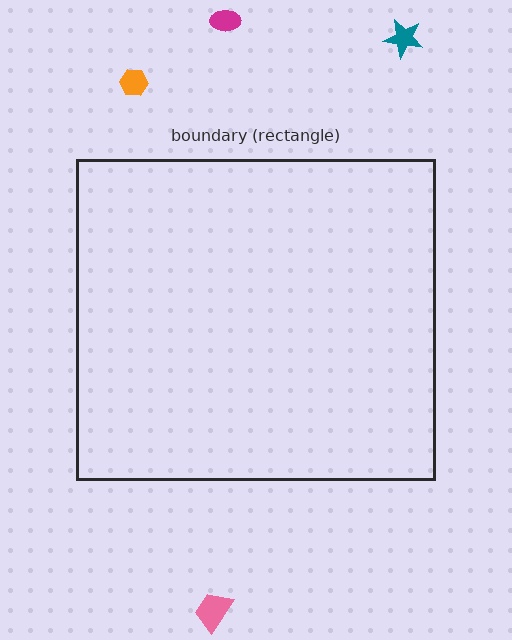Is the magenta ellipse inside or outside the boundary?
Outside.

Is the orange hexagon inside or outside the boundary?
Outside.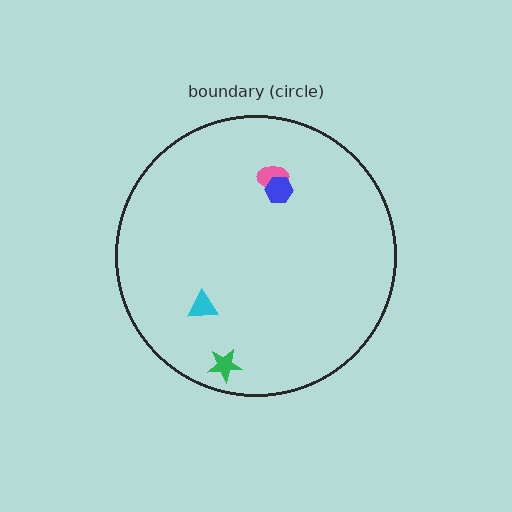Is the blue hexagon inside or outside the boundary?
Inside.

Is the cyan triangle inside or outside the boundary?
Inside.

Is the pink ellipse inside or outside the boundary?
Inside.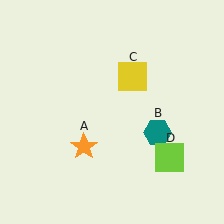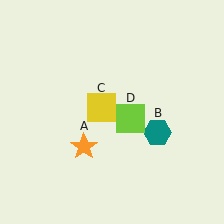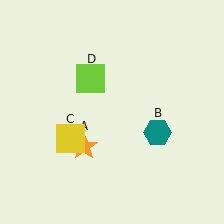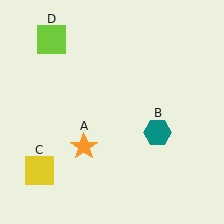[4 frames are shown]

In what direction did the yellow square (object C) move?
The yellow square (object C) moved down and to the left.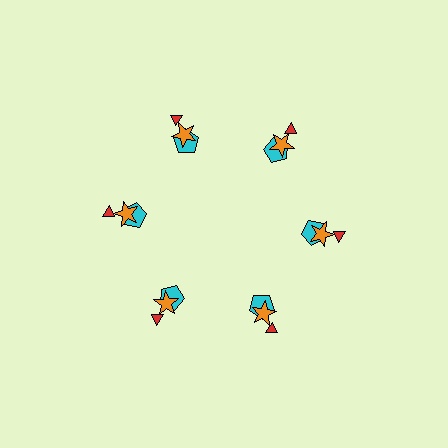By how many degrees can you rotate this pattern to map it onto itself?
The pattern maps onto itself every 60 degrees of rotation.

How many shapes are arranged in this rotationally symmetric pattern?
There are 18 shapes, arranged in 6 groups of 3.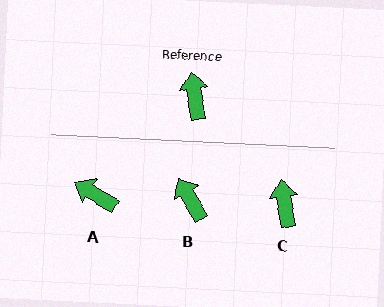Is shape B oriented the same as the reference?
No, it is off by about 22 degrees.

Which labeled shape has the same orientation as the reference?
C.